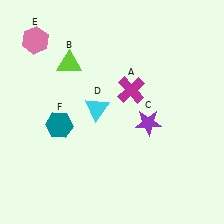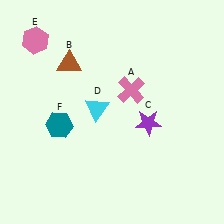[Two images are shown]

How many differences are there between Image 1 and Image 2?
There are 2 differences between the two images.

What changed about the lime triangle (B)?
In Image 1, B is lime. In Image 2, it changed to brown.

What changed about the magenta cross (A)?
In Image 1, A is magenta. In Image 2, it changed to pink.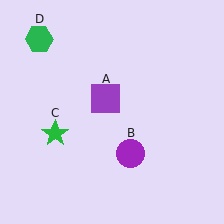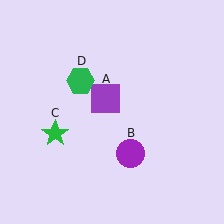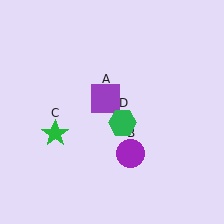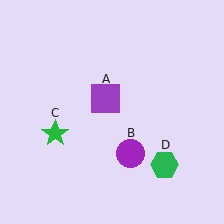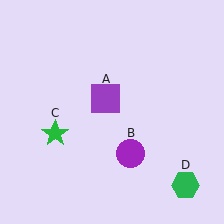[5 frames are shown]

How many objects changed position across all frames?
1 object changed position: green hexagon (object D).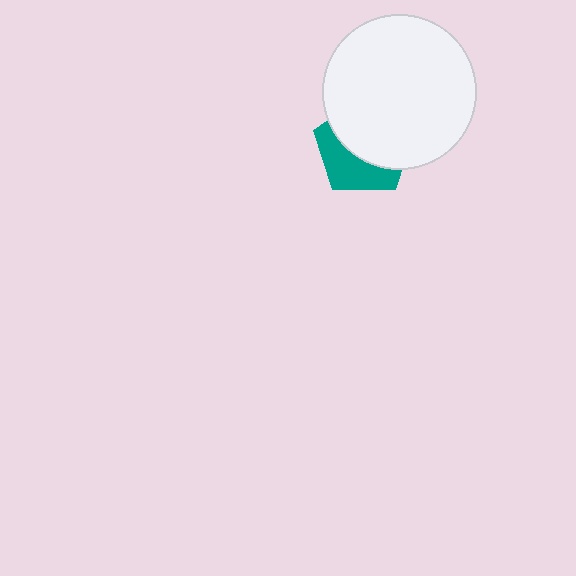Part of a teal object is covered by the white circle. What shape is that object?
It is a pentagon.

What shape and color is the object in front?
The object in front is a white circle.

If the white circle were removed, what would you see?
You would see the complete teal pentagon.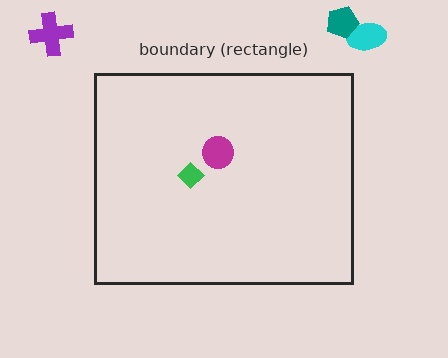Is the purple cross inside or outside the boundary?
Outside.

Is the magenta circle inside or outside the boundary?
Inside.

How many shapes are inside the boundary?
2 inside, 3 outside.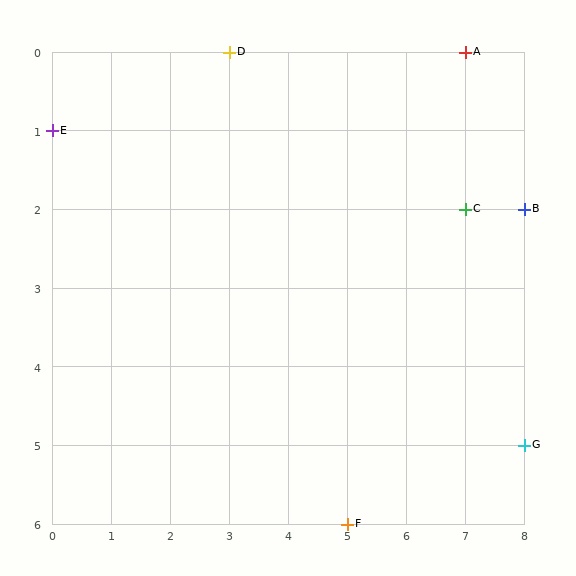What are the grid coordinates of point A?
Point A is at grid coordinates (7, 0).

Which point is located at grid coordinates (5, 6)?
Point F is at (5, 6).